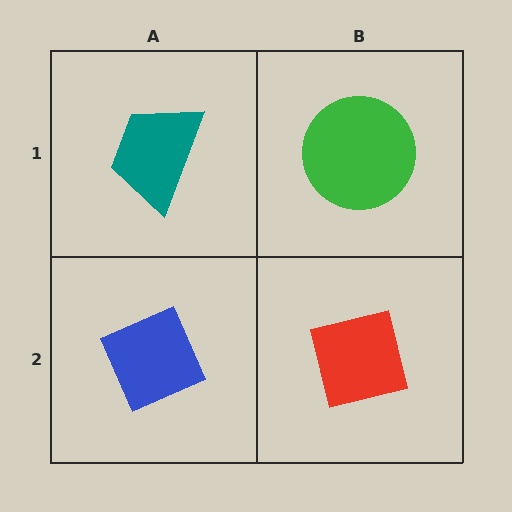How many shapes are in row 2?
2 shapes.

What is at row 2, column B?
A red square.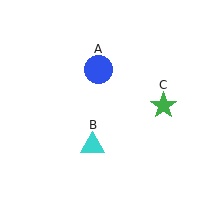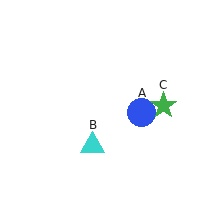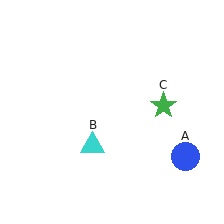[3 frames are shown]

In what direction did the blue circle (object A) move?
The blue circle (object A) moved down and to the right.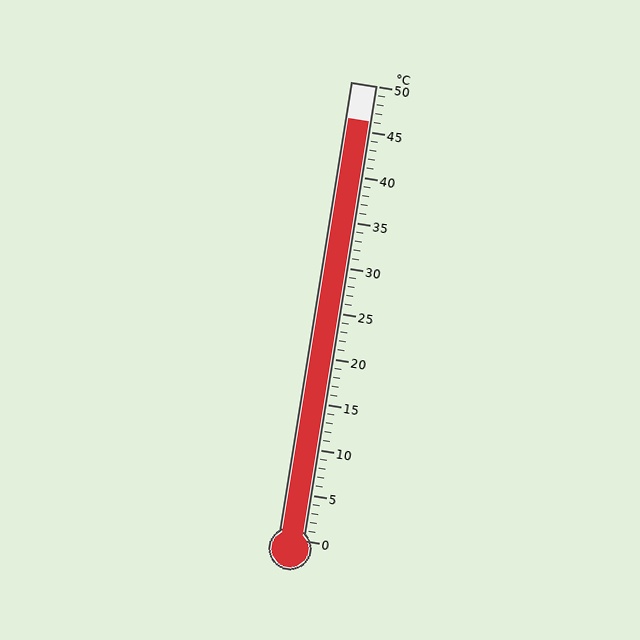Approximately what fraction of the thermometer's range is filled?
The thermometer is filled to approximately 90% of its range.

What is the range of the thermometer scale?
The thermometer scale ranges from 0°C to 50°C.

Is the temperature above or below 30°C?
The temperature is above 30°C.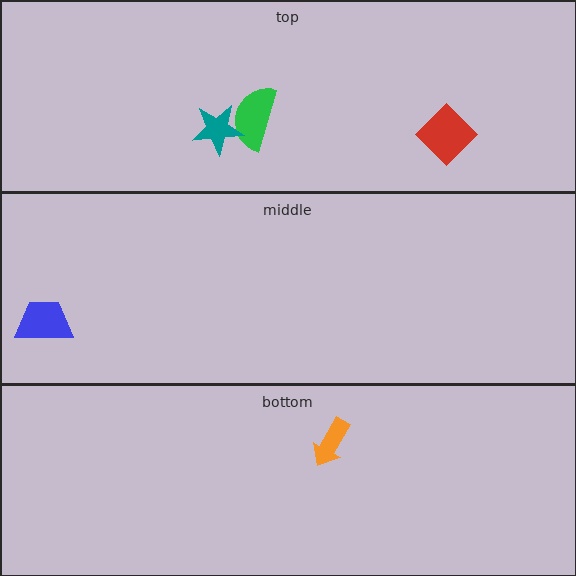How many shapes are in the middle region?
1.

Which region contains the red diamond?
The top region.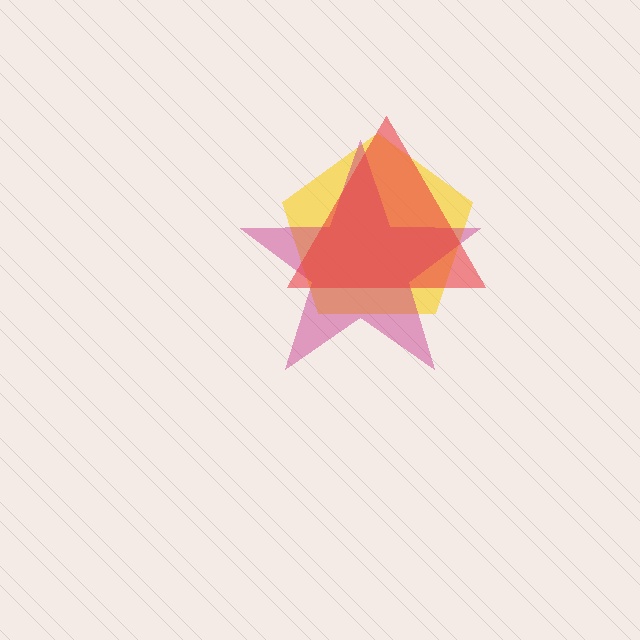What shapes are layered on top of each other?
The layered shapes are: a yellow pentagon, a magenta star, a red triangle.